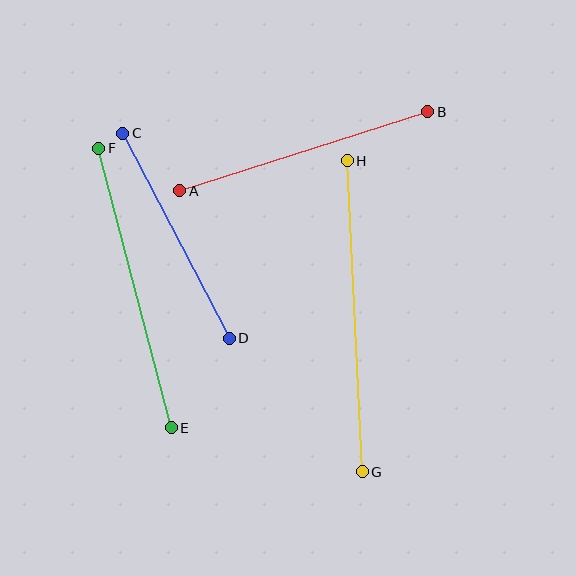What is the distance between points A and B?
The distance is approximately 261 pixels.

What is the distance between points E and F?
The distance is approximately 289 pixels.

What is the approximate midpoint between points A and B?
The midpoint is at approximately (304, 151) pixels.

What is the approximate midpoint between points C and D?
The midpoint is at approximately (176, 236) pixels.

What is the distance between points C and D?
The distance is approximately 231 pixels.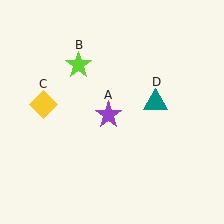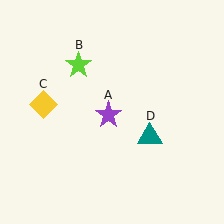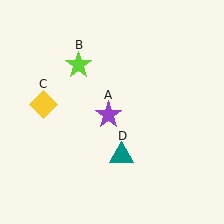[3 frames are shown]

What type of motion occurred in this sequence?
The teal triangle (object D) rotated clockwise around the center of the scene.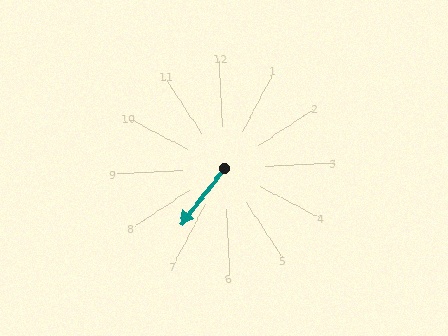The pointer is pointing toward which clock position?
Roughly 7 o'clock.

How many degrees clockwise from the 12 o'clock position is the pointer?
Approximately 221 degrees.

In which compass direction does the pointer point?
Southwest.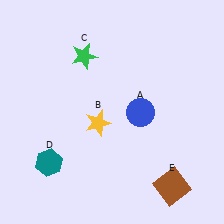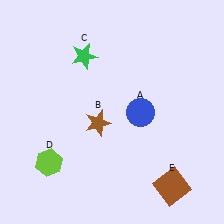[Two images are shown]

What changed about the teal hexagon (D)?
In Image 1, D is teal. In Image 2, it changed to lime.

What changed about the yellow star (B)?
In Image 1, B is yellow. In Image 2, it changed to brown.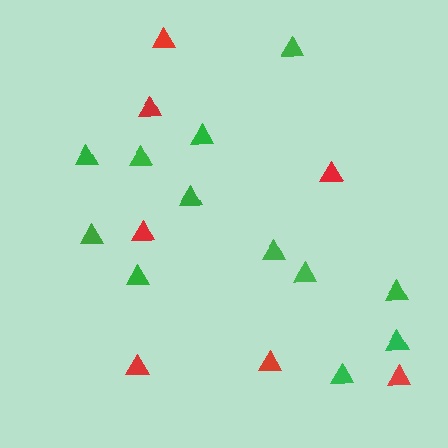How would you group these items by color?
There are 2 groups: one group of green triangles (12) and one group of red triangles (7).